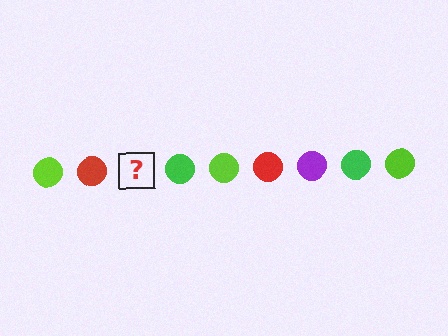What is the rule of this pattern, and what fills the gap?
The rule is that the pattern cycles through lime, red, purple, green circles. The gap should be filled with a purple circle.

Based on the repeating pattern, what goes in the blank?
The blank should be a purple circle.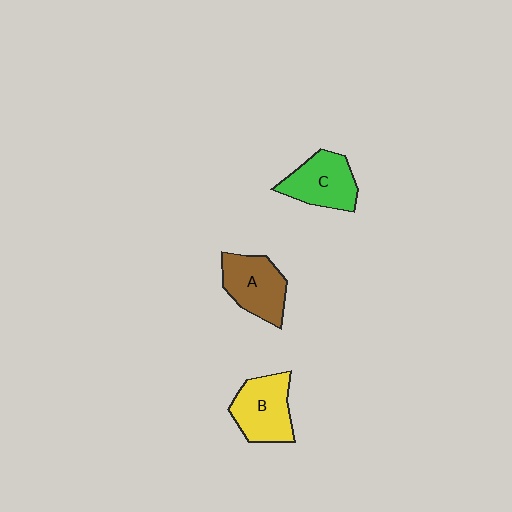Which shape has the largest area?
Shape B (yellow).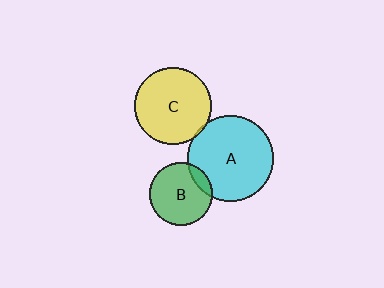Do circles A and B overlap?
Yes.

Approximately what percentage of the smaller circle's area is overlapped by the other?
Approximately 10%.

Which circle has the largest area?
Circle A (cyan).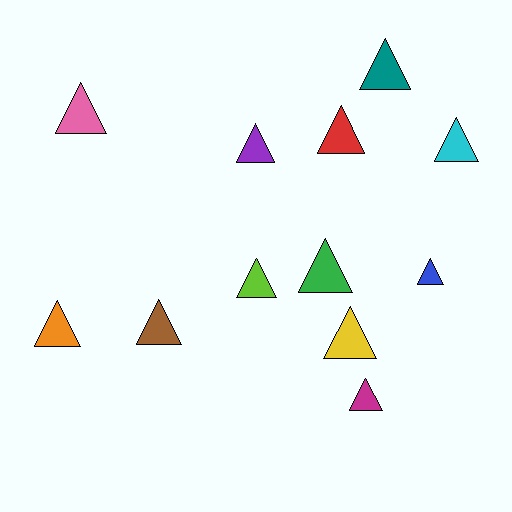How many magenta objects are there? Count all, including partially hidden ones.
There is 1 magenta object.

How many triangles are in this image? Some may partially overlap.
There are 12 triangles.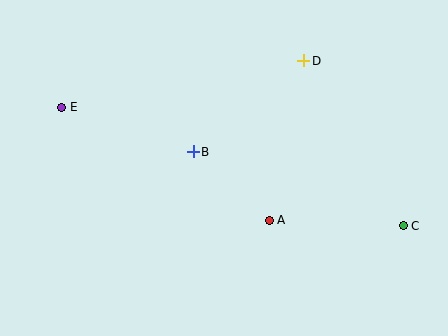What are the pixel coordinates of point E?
Point E is at (61, 107).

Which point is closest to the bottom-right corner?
Point C is closest to the bottom-right corner.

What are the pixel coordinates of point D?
Point D is at (303, 61).